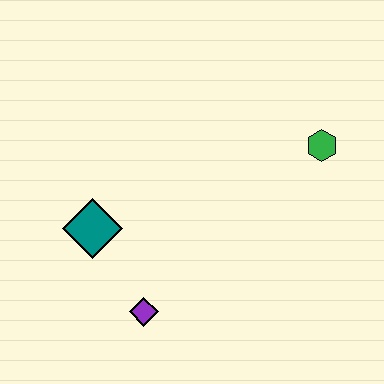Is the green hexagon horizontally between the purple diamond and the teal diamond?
No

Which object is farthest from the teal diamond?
The green hexagon is farthest from the teal diamond.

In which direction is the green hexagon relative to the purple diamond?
The green hexagon is to the right of the purple diamond.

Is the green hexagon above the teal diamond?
Yes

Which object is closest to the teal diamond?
The purple diamond is closest to the teal diamond.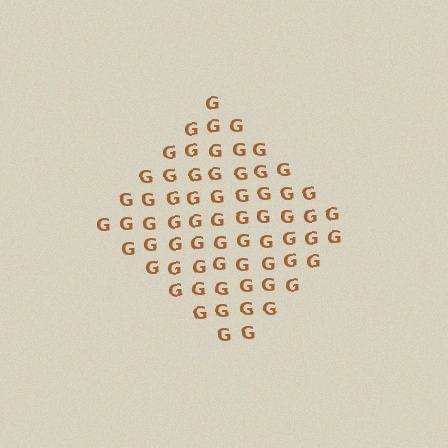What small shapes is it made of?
It is made of small letter G's.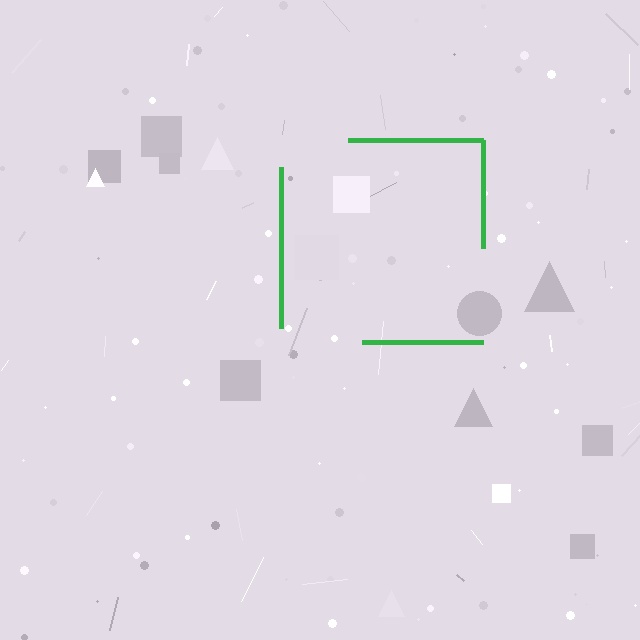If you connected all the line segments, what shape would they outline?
They would outline a square.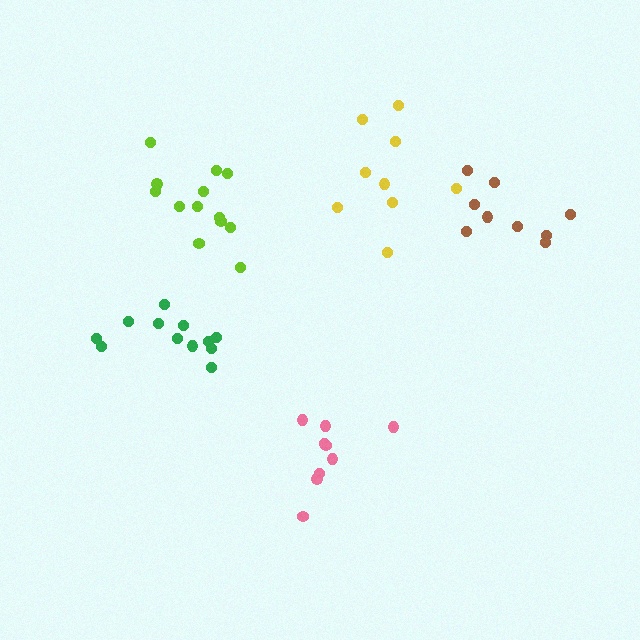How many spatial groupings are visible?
There are 5 spatial groupings.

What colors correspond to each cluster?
The clusters are colored: brown, green, lime, pink, yellow.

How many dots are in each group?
Group 1: 9 dots, Group 2: 12 dots, Group 3: 13 dots, Group 4: 9 dots, Group 5: 9 dots (52 total).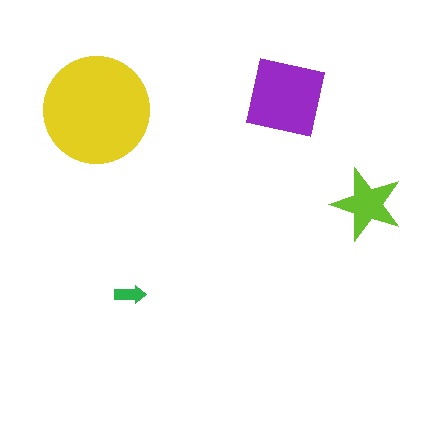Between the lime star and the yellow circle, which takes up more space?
The yellow circle.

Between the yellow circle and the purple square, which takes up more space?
The yellow circle.